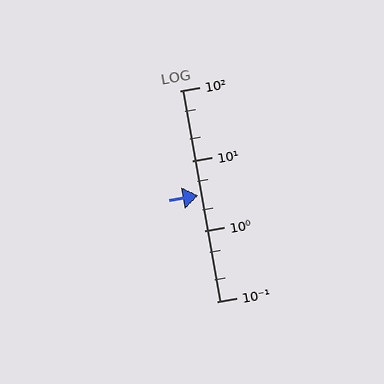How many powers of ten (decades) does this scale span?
The scale spans 3 decades, from 0.1 to 100.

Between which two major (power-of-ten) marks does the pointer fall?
The pointer is between 1 and 10.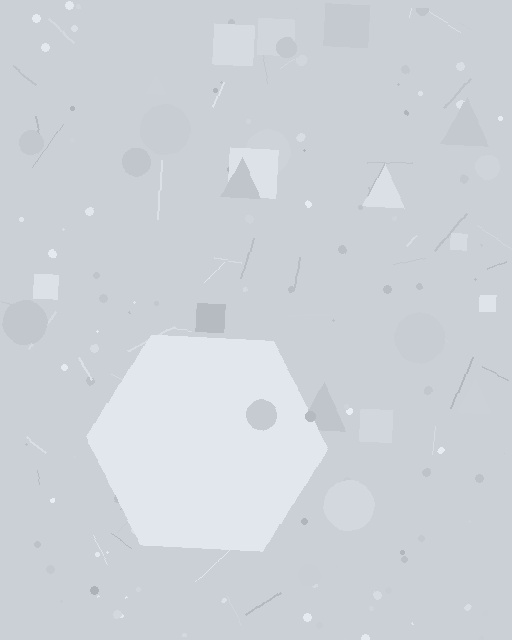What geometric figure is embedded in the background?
A hexagon is embedded in the background.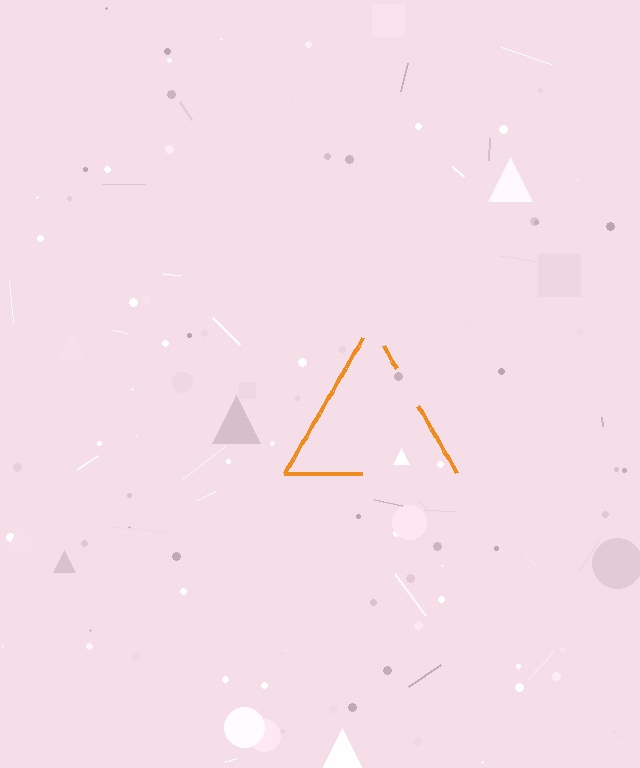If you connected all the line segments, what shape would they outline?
They would outline a triangle.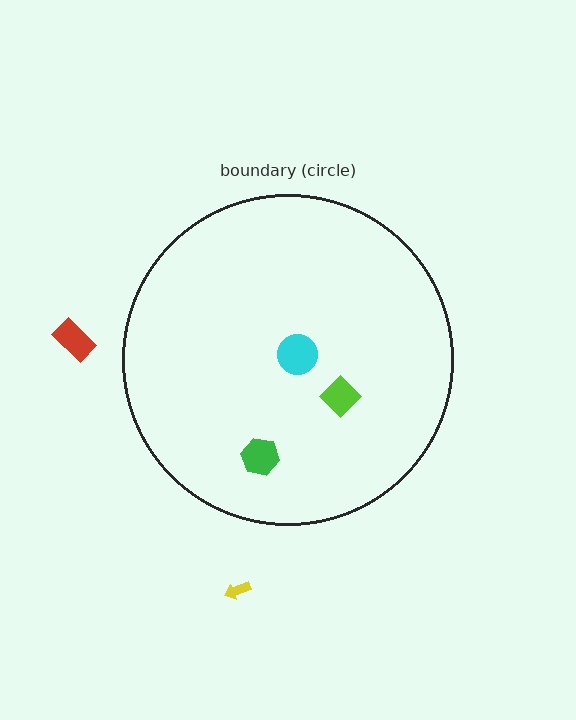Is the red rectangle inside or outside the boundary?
Outside.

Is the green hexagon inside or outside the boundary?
Inside.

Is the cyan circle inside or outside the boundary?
Inside.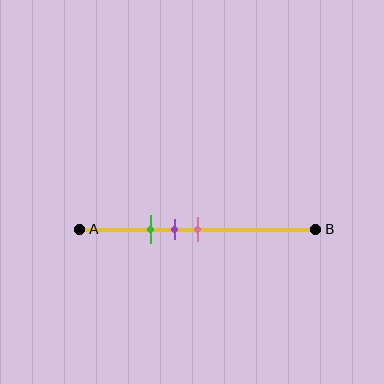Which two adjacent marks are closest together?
The purple and pink marks are the closest adjacent pair.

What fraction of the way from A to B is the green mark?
The green mark is approximately 30% (0.3) of the way from A to B.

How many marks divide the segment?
There are 3 marks dividing the segment.